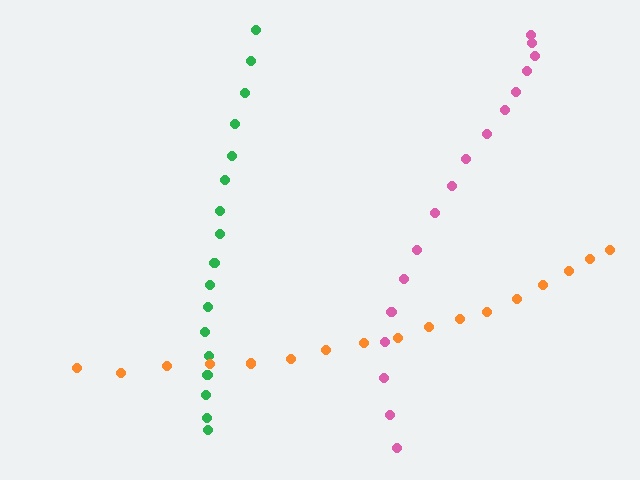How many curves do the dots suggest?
There are 3 distinct paths.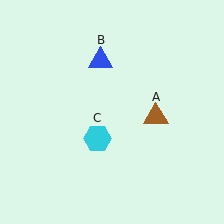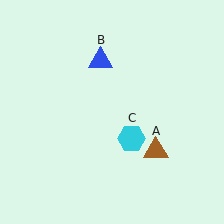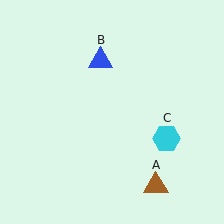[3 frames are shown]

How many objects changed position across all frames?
2 objects changed position: brown triangle (object A), cyan hexagon (object C).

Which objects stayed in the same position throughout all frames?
Blue triangle (object B) remained stationary.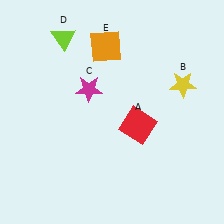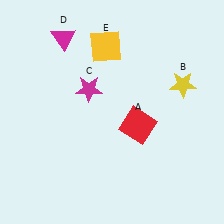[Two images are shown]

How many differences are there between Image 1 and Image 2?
There are 2 differences between the two images.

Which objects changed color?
D changed from lime to magenta. E changed from orange to yellow.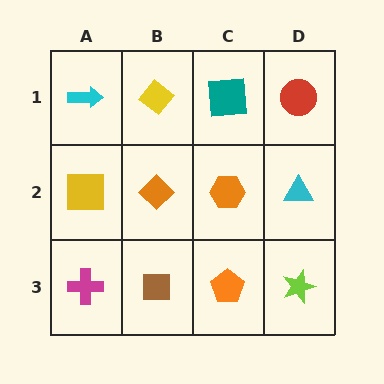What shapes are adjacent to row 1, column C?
An orange hexagon (row 2, column C), a yellow diamond (row 1, column B), a red circle (row 1, column D).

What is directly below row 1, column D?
A cyan triangle.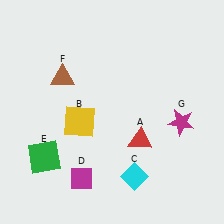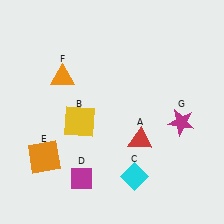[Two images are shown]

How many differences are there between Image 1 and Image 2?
There are 2 differences between the two images.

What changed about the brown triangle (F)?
In Image 1, F is brown. In Image 2, it changed to orange.